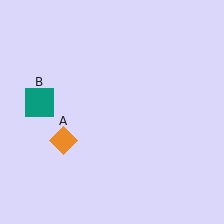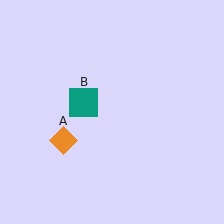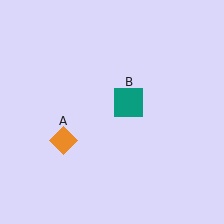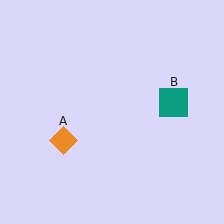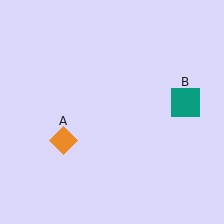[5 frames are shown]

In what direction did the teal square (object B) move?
The teal square (object B) moved right.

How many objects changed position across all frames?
1 object changed position: teal square (object B).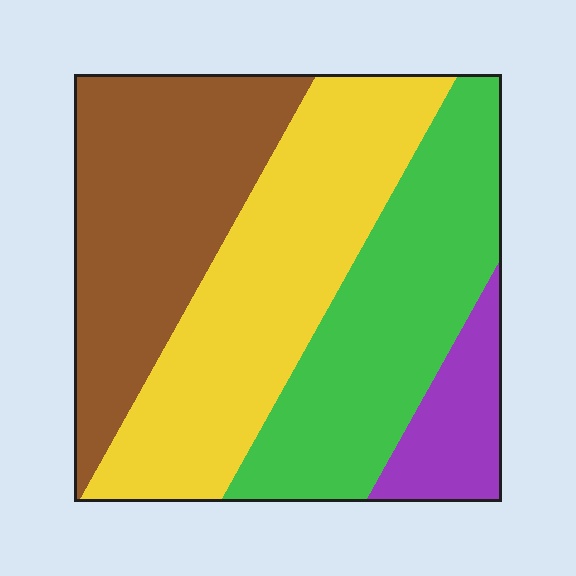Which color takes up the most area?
Yellow, at roughly 35%.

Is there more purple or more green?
Green.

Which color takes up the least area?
Purple, at roughly 10%.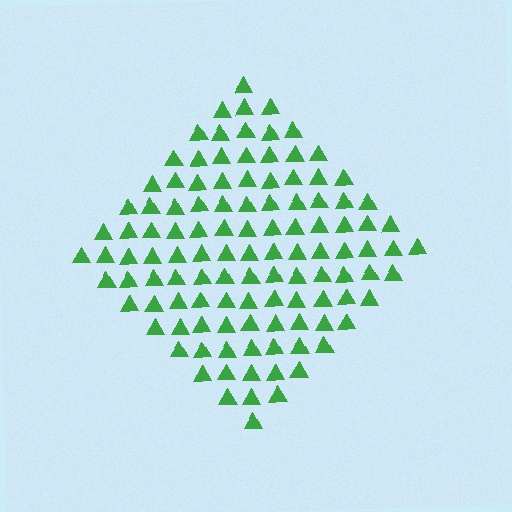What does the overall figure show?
The overall figure shows a diamond.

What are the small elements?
The small elements are triangles.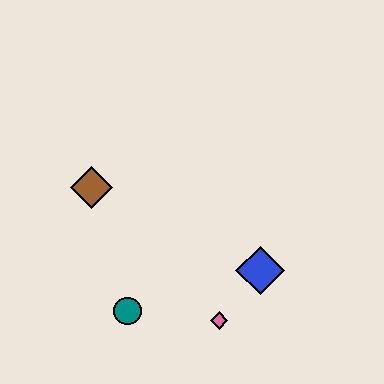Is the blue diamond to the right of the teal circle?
Yes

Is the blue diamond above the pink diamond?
Yes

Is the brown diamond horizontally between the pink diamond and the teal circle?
No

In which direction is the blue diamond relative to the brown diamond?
The blue diamond is to the right of the brown diamond.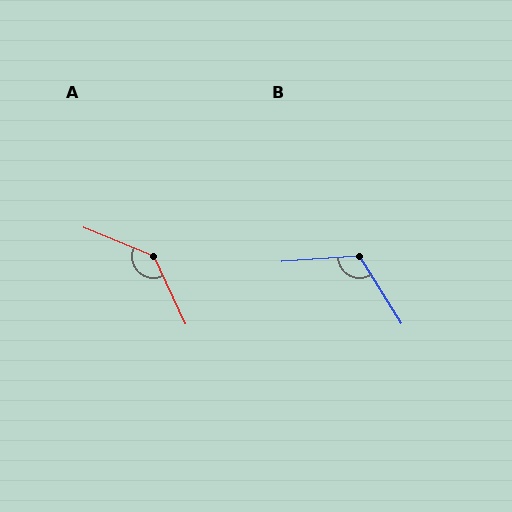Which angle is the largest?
A, at approximately 138 degrees.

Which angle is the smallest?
B, at approximately 119 degrees.